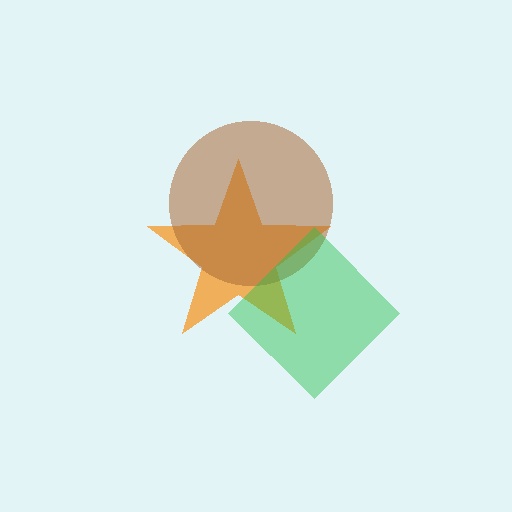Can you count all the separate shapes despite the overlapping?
Yes, there are 3 separate shapes.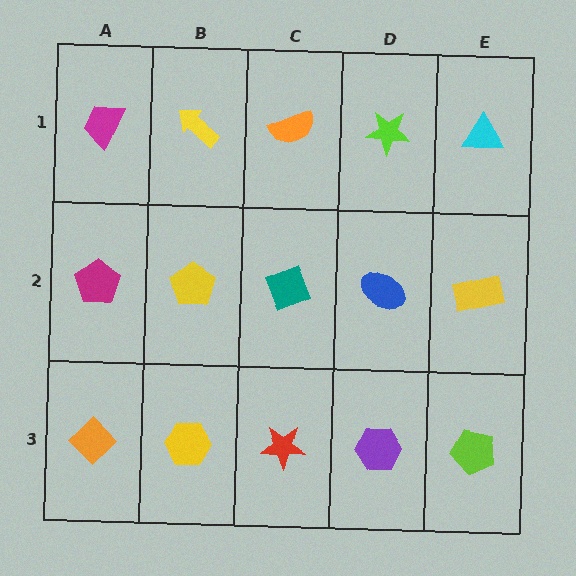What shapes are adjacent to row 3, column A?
A magenta pentagon (row 2, column A), a yellow hexagon (row 3, column B).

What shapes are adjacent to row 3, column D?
A blue ellipse (row 2, column D), a red star (row 3, column C), a lime pentagon (row 3, column E).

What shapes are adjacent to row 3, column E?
A yellow rectangle (row 2, column E), a purple hexagon (row 3, column D).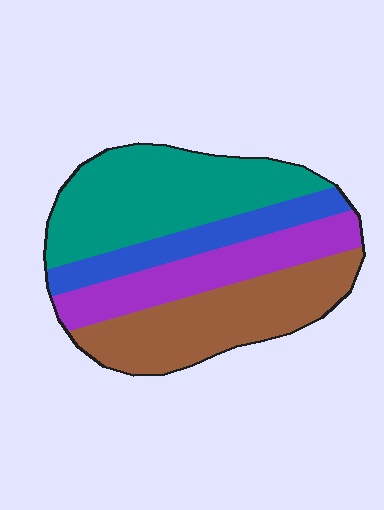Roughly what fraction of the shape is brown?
Brown takes up between a quarter and a half of the shape.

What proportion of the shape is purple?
Purple covers roughly 20% of the shape.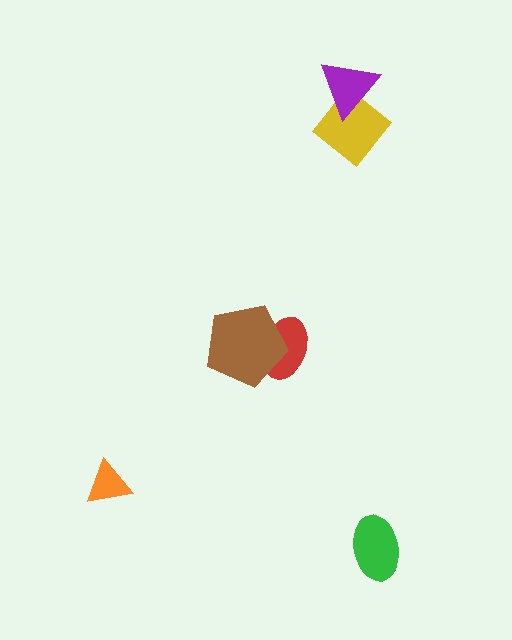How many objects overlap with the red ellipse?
1 object overlaps with the red ellipse.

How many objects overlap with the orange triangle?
0 objects overlap with the orange triangle.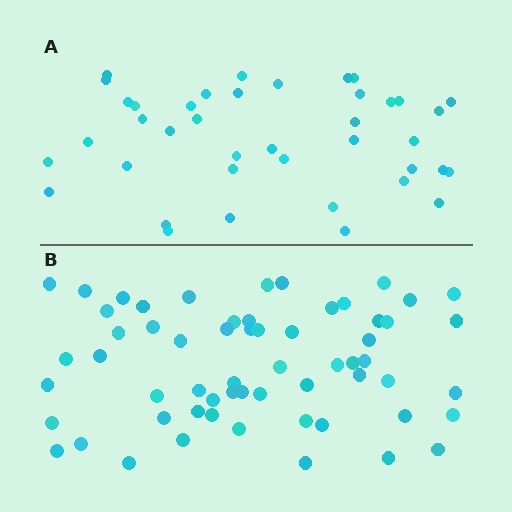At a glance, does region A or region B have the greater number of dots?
Region B (the bottom region) has more dots.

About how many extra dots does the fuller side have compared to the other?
Region B has approximately 20 more dots than region A.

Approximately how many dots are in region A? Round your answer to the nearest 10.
About 40 dots.